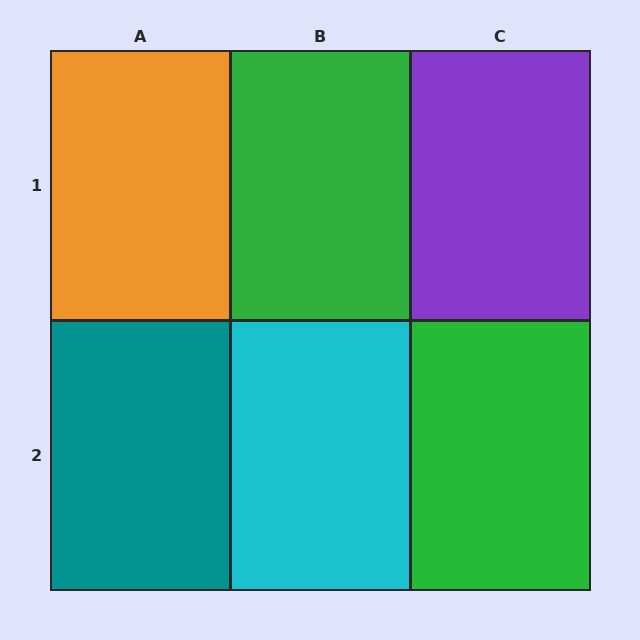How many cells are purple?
1 cell is purple.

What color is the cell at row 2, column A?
Teal.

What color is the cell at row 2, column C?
Green.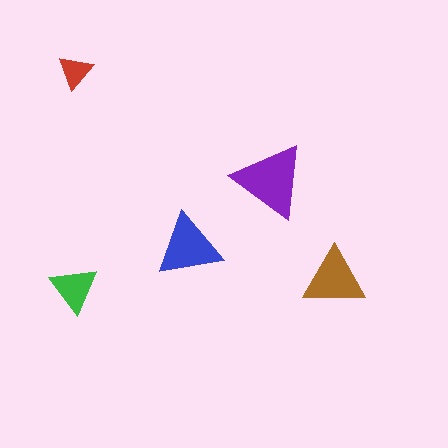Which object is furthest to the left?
The green triangle is leftmost.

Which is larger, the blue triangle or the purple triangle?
The purple one.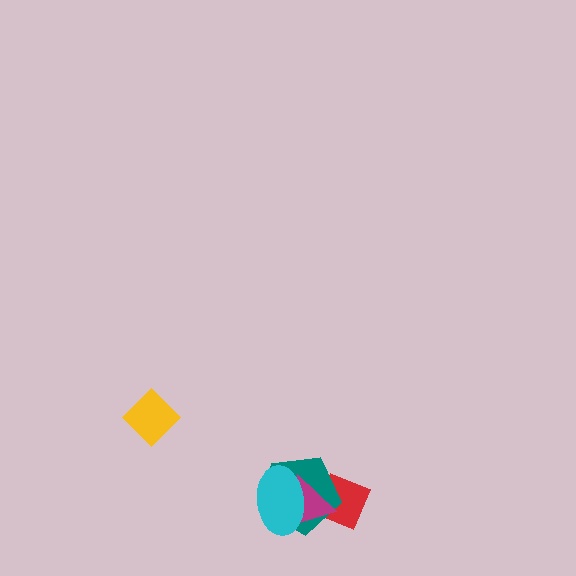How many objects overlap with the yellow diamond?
0 objects overlap with the yellow diamond.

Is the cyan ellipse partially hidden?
No, no other shape covers it.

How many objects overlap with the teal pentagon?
3 objects overlap with the teal pentagon.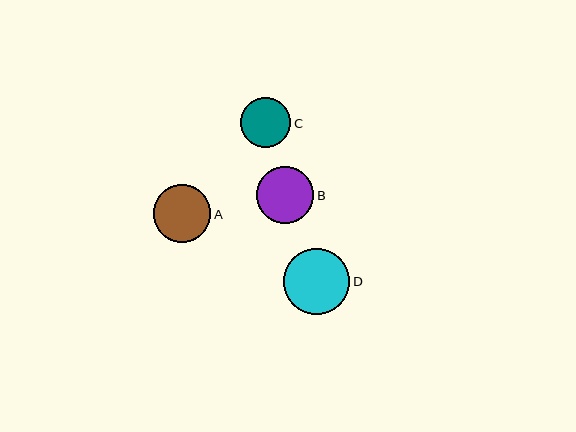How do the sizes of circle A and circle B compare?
Circle A and circle B are approximately the same size.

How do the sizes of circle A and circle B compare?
Circle A and circle B are approximately the same size.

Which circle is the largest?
Circle D is the largest with a size of approximately 66 pixels.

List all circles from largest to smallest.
From largest to smallest: D, A, B, C.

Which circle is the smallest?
Circle C is the smallest with a size of approximately 50 pixels.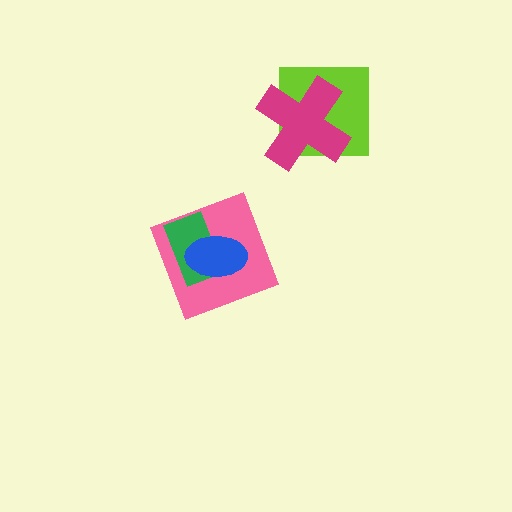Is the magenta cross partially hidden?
No, no other shape covers it.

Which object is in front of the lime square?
The magenta cross is in front of the lime square.